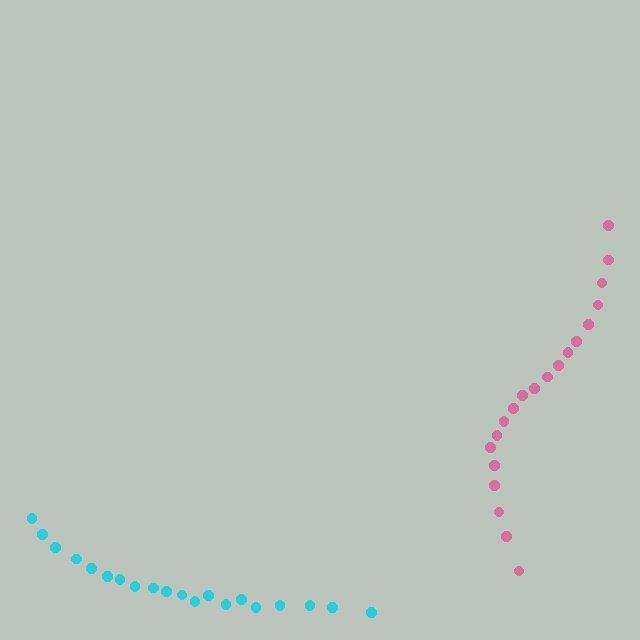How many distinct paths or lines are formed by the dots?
There are 2 distinct paths.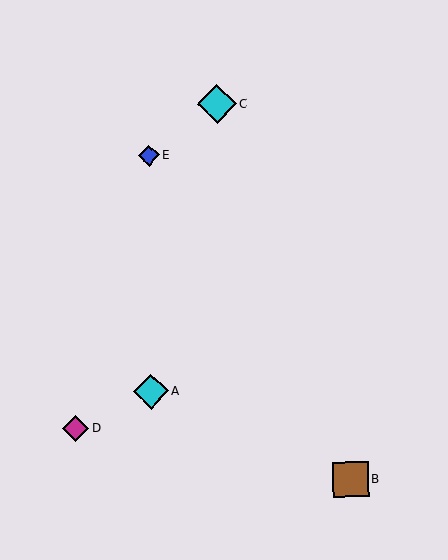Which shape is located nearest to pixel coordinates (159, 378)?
The cyan diamond (labeled A) at (151, 391) is nearest to that location.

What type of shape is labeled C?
Shape C is a cyan diamond.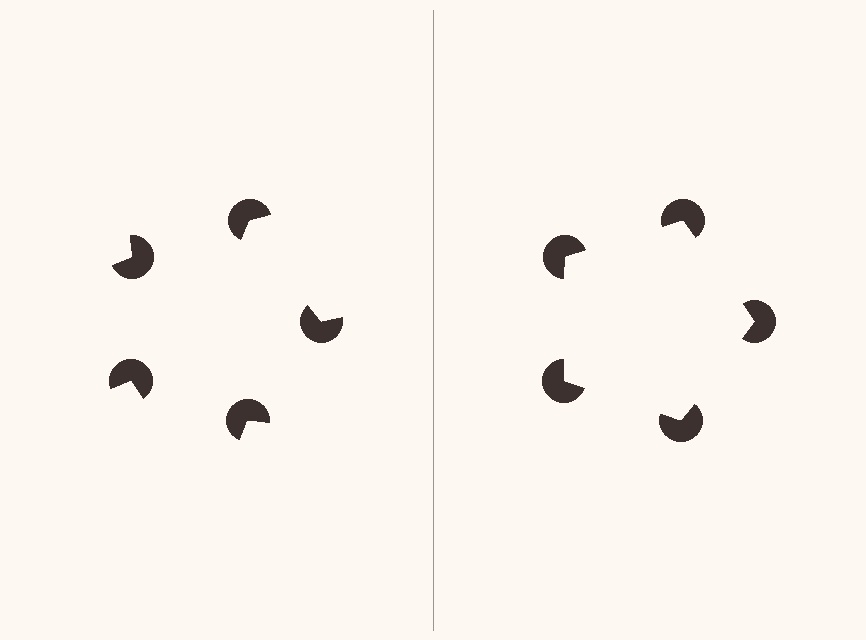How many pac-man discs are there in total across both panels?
10 — 5 on each side.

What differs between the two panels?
The pac-man discs are positioned identically on both sides; only the wedge orientations differ. On the right they align to a pentagon; on the left they are misaligned.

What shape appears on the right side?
An illusory pentagon.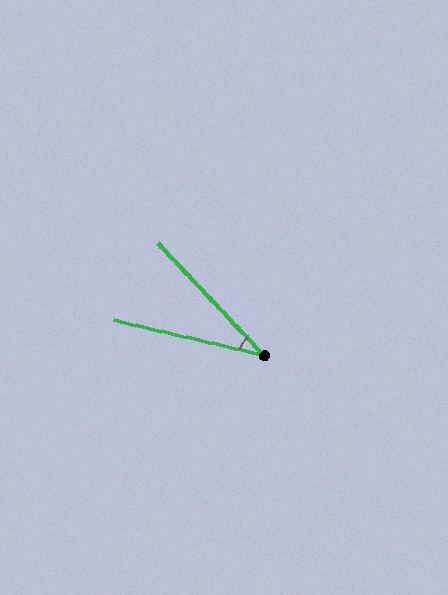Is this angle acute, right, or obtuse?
It is acute.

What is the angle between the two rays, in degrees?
Approximately 33 degrees.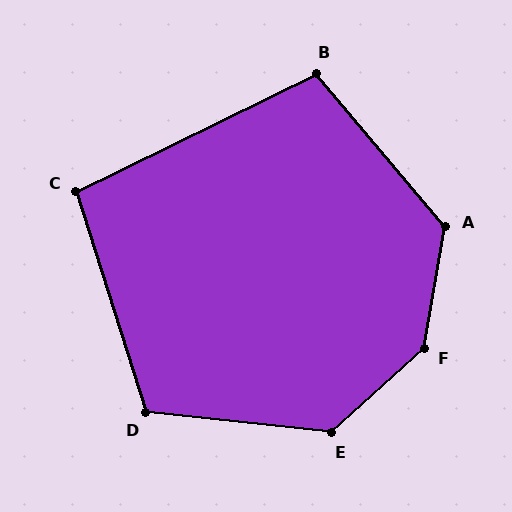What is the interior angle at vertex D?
Approximately 113 degrees (obtuse).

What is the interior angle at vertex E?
Approximately 132 degrees (obtuse).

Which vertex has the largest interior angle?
F, at approximately 142 degrees.